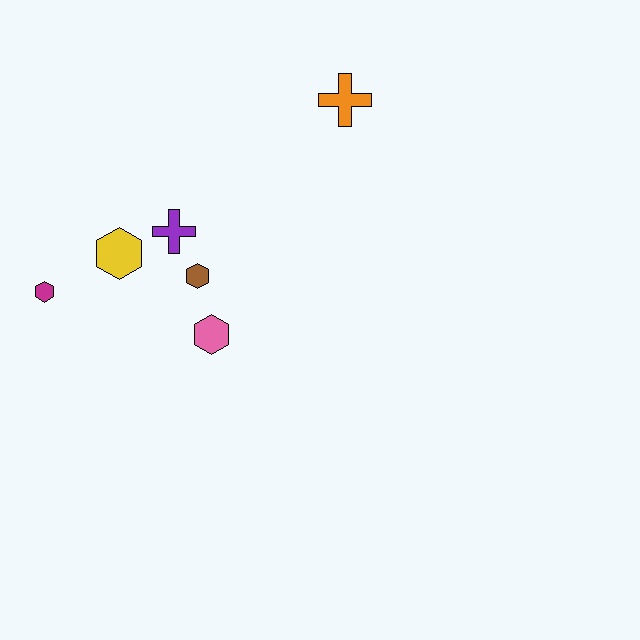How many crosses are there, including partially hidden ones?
There are 2 crosses.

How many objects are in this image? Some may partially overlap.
There are 6 objects.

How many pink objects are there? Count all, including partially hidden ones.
There is 1 pink object.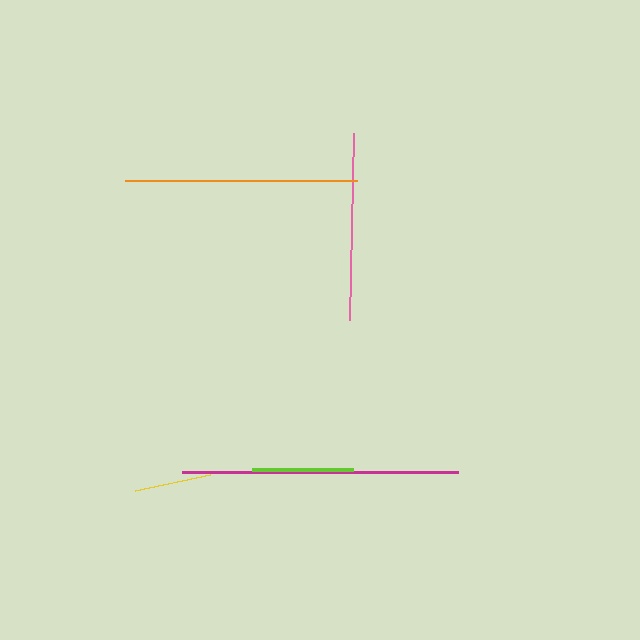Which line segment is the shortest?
The yellow line is the shortest at approximately 76 pixels.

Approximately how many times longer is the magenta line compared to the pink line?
The magenta line is approximately 1.5 times the length of the pink line.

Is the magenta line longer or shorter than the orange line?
The magenta line is longer than the orange line.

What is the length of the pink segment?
The pink segment is approximately 187 pixels long.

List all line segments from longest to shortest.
From longest to shortest: magenta, orange, pink, lime, yellow.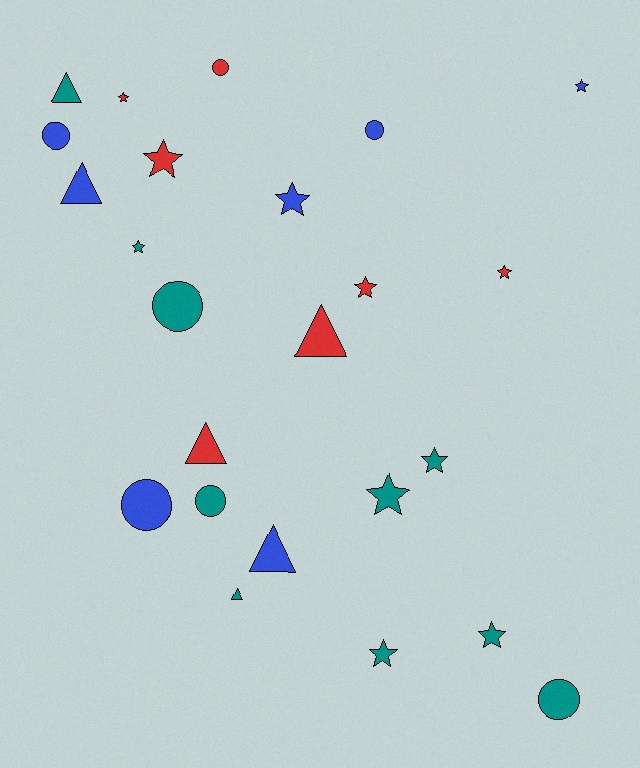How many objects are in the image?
There are 24 objects.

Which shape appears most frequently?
Star, with 11 objects.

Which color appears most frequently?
Teal, with 10 objects.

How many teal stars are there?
There are 5 teal stars.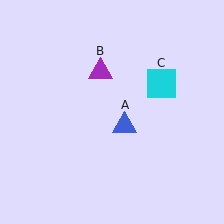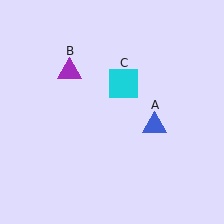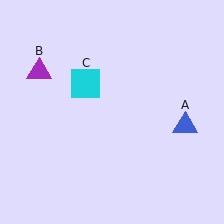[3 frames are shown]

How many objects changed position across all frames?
3 objects changed position: blue triangle (object A), purple triangle (object B), cyan square (object C).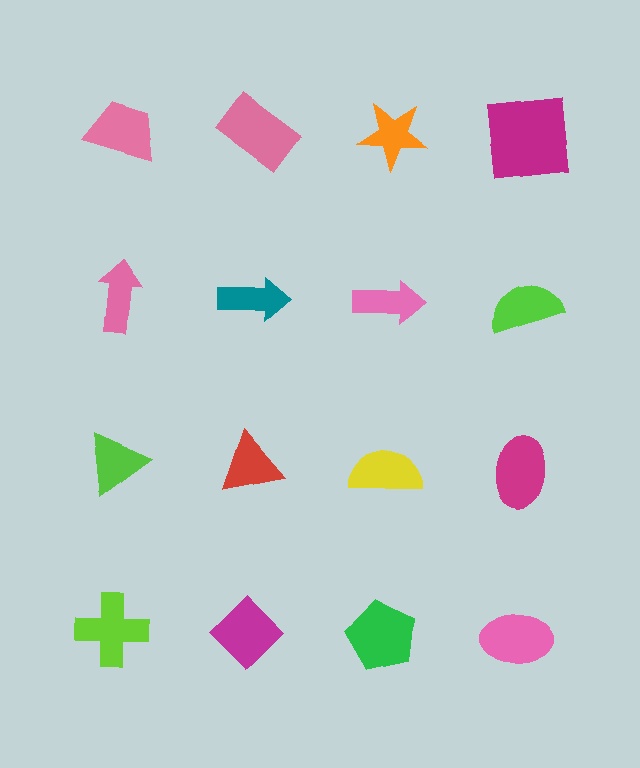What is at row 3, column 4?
A magenta ellipse.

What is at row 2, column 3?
A pink arrow.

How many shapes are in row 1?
4 shapes.